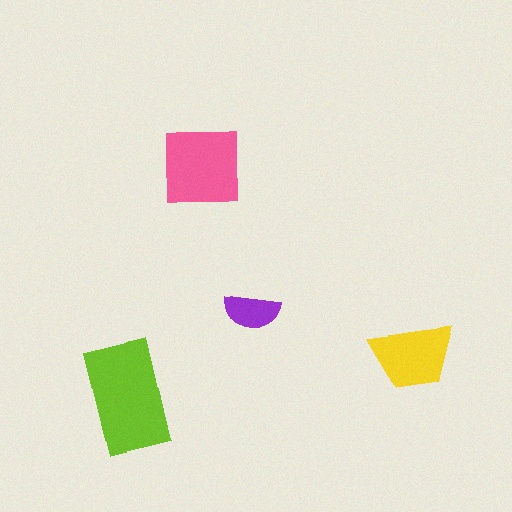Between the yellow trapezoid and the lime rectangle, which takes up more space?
The lime rectangle.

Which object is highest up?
The pink square is topmost.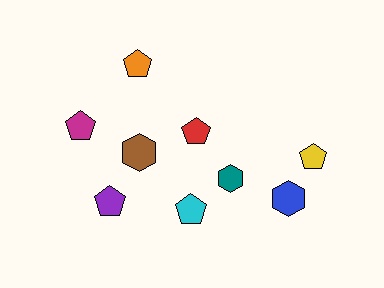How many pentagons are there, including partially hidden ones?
There are 6 pentagons.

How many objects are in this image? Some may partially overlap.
There are 9 objects.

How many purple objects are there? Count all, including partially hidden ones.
There is 1 purple object.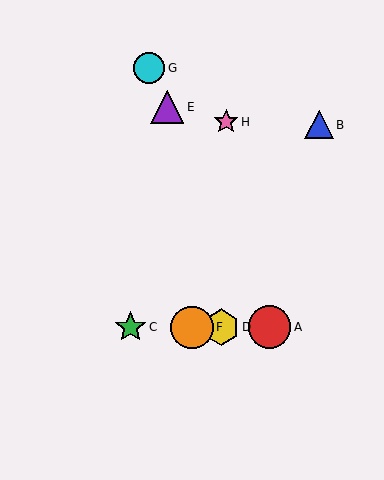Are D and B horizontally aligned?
No, D is at y≈327 and B is at y≈125.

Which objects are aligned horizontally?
Objects A, C, D, F are aligned horizontally.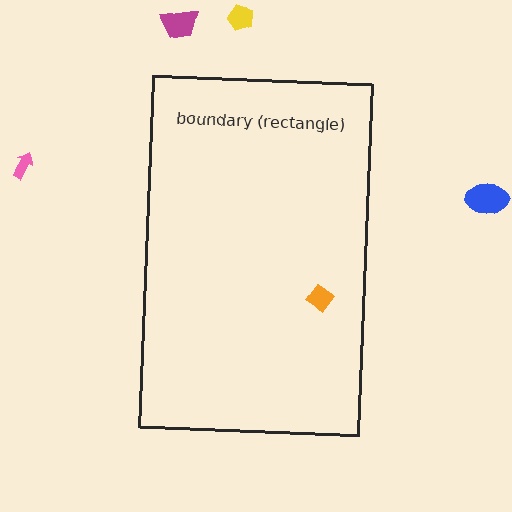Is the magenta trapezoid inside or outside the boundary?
Outside.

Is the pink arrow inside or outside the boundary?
Outside.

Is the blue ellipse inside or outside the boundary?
Outside.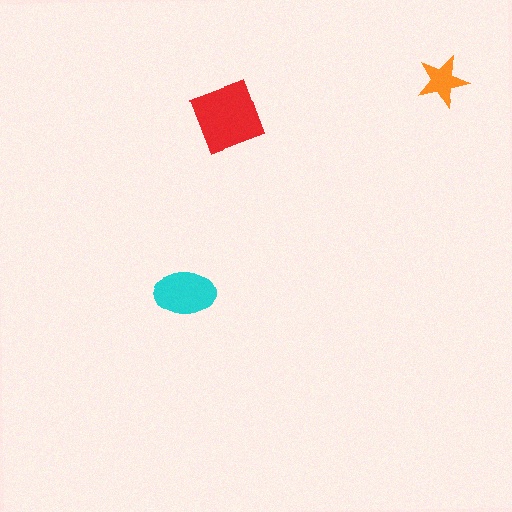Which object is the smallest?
The orange star.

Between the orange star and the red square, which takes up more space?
The red square.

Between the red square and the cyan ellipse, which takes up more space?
The red square.